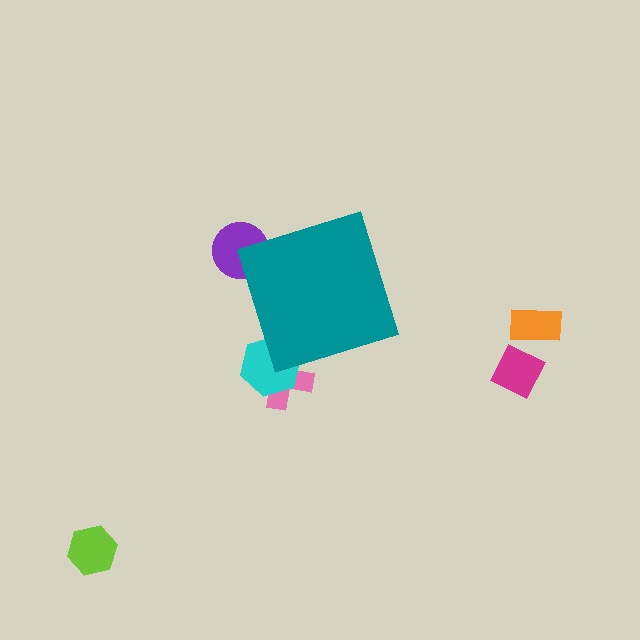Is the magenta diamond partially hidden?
No, the magenta diamond is fully visible.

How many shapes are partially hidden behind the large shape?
3 shapes are partially hidden.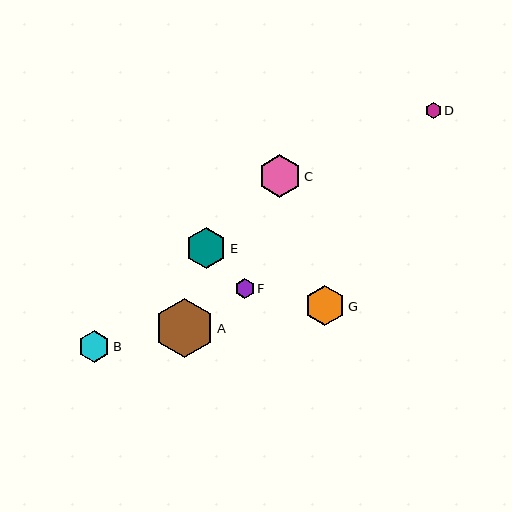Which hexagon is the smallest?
Hexagon D is the smallest with a size of approximately 16 pixels.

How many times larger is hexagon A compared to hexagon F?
Hexagon A is approximately 3.1 times the size of hexagon F.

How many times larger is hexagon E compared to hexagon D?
Hexagon E is approximately 2.5 times the size of hexagon D.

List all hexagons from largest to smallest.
From largest to smallest: A, C, E, G, B, F, D.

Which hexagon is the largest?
Hexagon A is the largest with a size of approximately 59 pixels.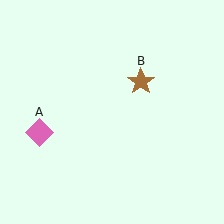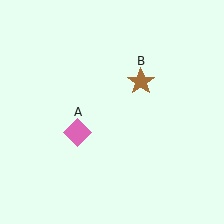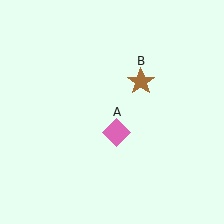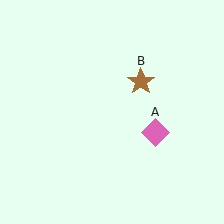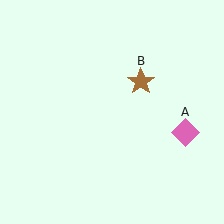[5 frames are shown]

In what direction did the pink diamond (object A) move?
The pink diamond (object A) moved right.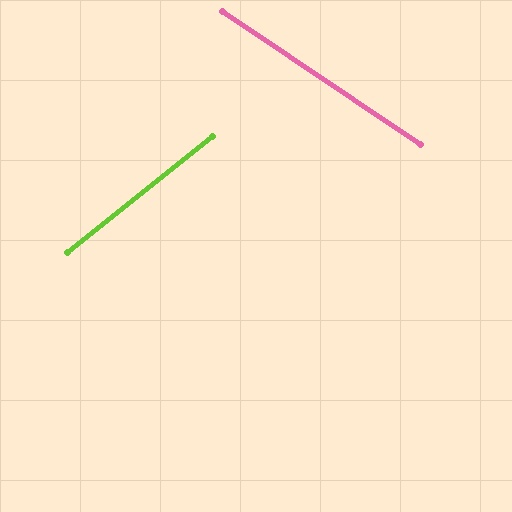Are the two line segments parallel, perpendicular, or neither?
Neither parallel nor perpendicular — they differ by about 73°.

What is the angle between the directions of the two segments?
Approximately 73 degrees.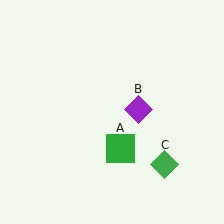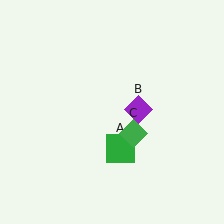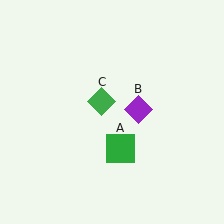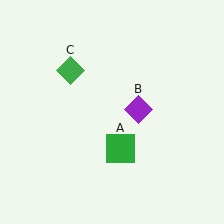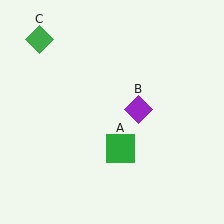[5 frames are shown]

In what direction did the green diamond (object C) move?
The green diamond (object C) moved up and to the left.